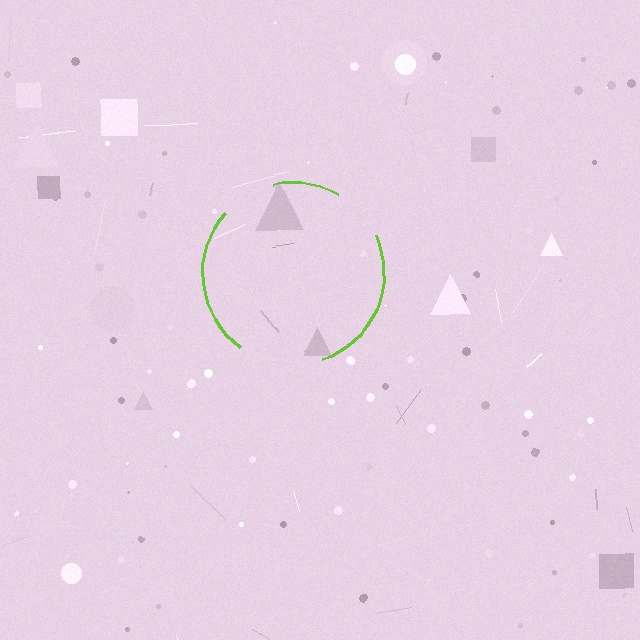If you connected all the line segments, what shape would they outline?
They would outline a circle.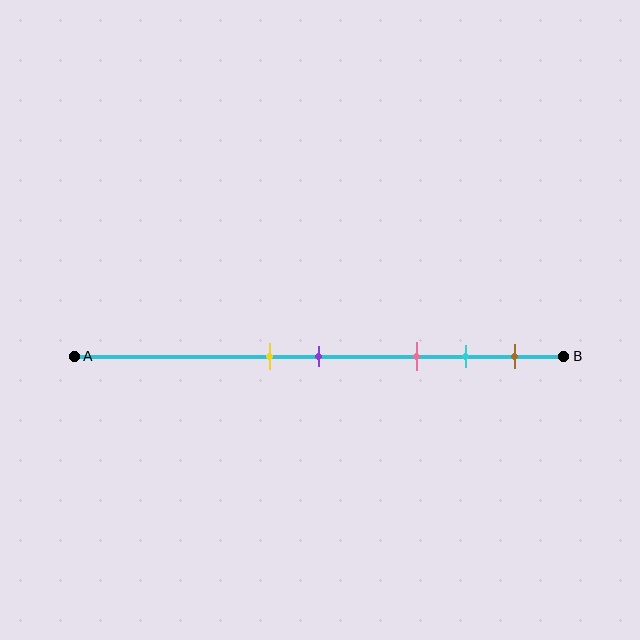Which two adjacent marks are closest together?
The yellow and purple marks are the closest adjacent pair.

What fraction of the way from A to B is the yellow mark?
The yellow mark is approximately 40% (0.4) of the way from A to B.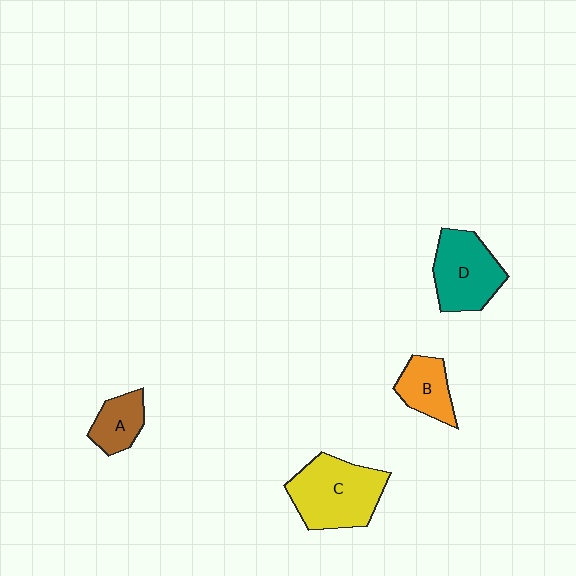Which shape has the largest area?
Shape C (yellow).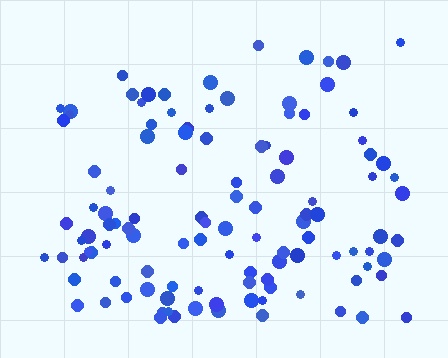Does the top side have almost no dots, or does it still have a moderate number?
Still a moderate number, just noticeably fewer than the bottom.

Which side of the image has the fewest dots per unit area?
The top.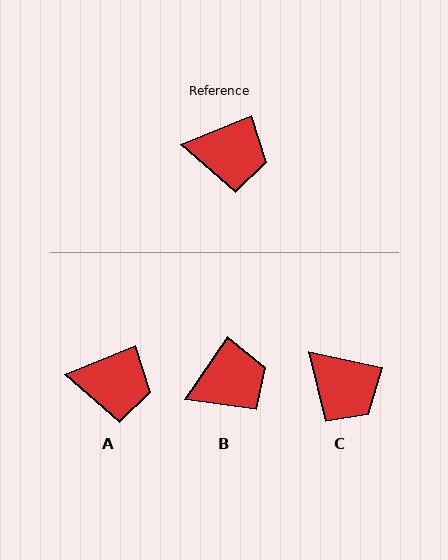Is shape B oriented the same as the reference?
No, it is off by about 33 degrees.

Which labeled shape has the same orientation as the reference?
A.